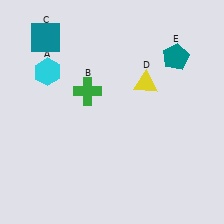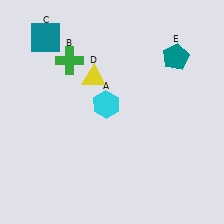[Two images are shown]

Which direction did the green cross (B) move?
The green cross (B) moved up.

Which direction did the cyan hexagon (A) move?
The cyan hexagon (A) moved right.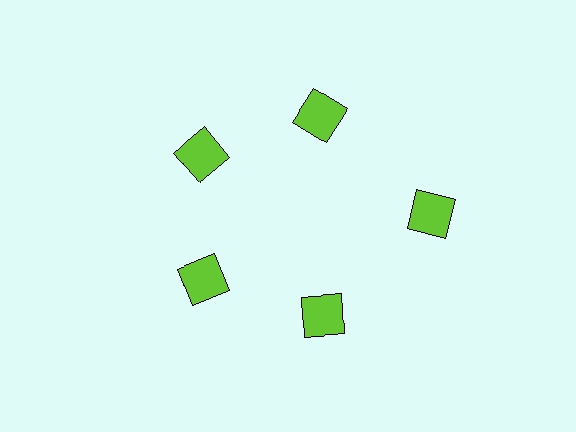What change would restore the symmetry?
The symmetry would be restored by moving it inward, back onto the ring so that all 5 squares sit at equal angles and equal distance from the center.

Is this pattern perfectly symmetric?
No. The 5 lime squares are arranged in a ring, but one element near the 3 o'clock position is pushed outward from the center, breaking the 5-fold rotational symmetry.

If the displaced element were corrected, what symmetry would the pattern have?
It would have 5-fold rotational symmetry — the pattern would map onto itself every 72 degrees.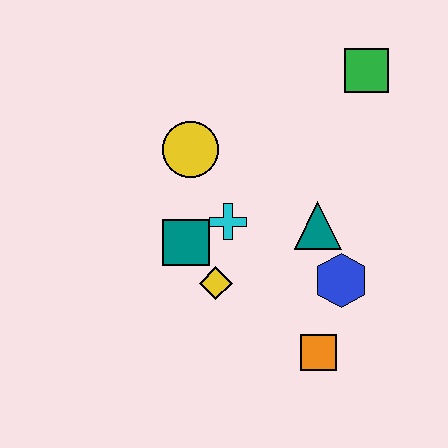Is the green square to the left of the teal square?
No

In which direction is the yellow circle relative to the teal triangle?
The yellow circle is to the left of the teal triangle.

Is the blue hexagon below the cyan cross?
Yes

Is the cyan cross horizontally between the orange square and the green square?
No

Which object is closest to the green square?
The teal triangle is closest to the green square.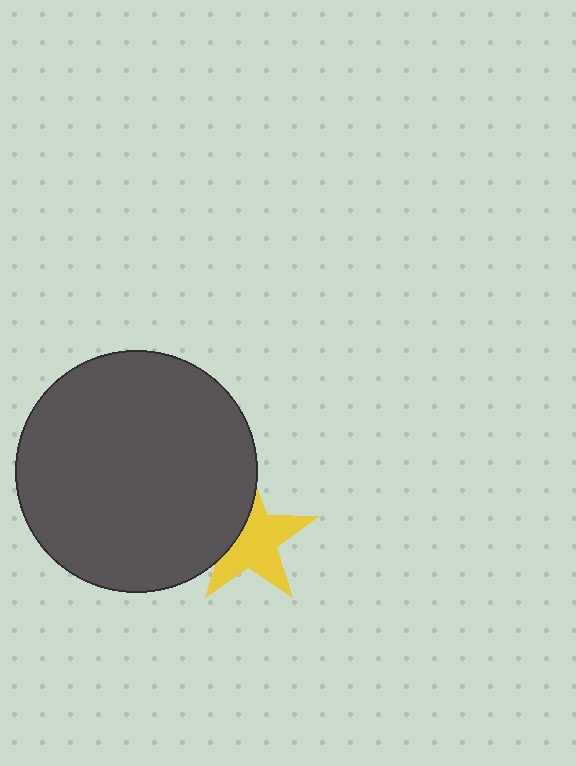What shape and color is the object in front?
The object in front is a dark gray circle.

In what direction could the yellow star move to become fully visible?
The yellow star could move right. That would shift it out from behind the dark gray circle entirely.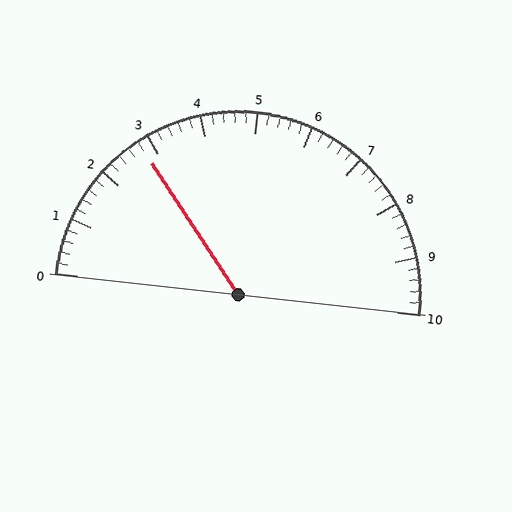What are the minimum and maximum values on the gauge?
The gauge ranges from 0 to 10.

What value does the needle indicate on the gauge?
The needle indicates approximately 2.8.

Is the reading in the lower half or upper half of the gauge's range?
The reading is in the lower half of the range (0 to 10).